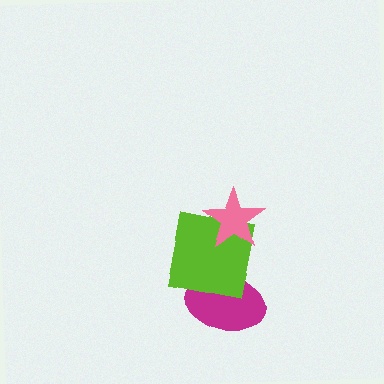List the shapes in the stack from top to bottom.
From top to bottom: the pink star, the lime square, the magenta ellipse.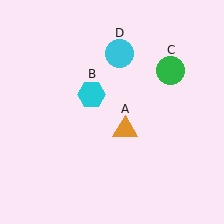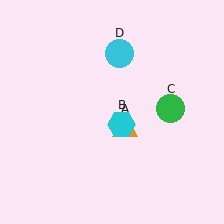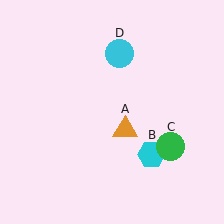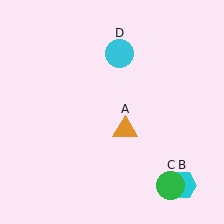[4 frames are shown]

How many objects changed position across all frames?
2 objects changed position: cyan hexagon (object B), green circle (object C).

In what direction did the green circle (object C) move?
The green circle (object C) moved down.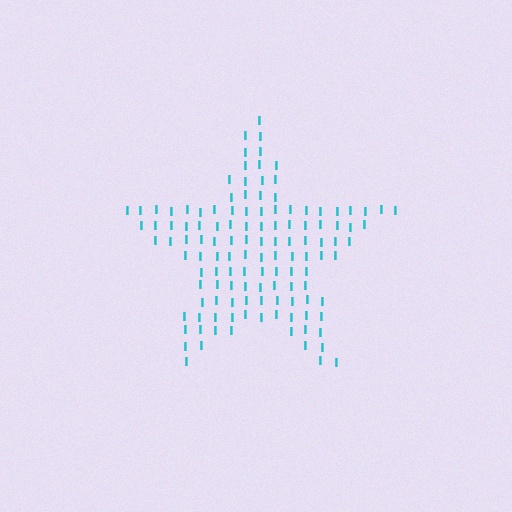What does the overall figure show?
The overall figure shows a star.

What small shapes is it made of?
It is made of small letter I's.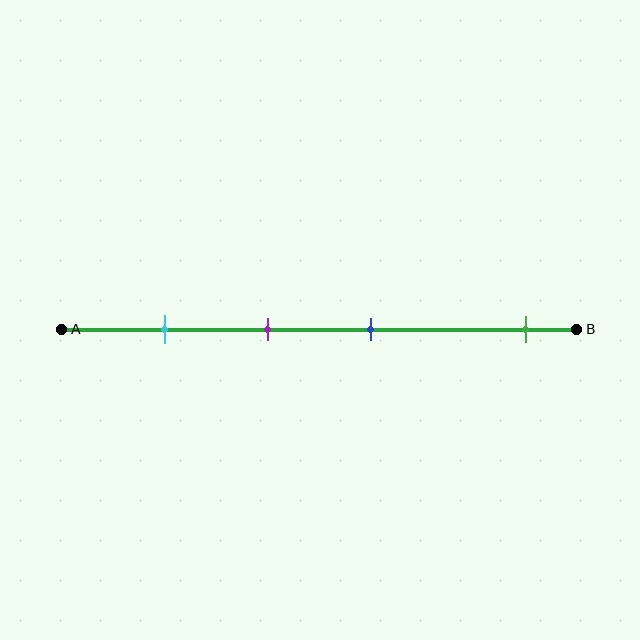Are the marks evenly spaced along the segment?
No, the marks are not evenly spaced.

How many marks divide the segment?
There are 4 marks dividing the segment.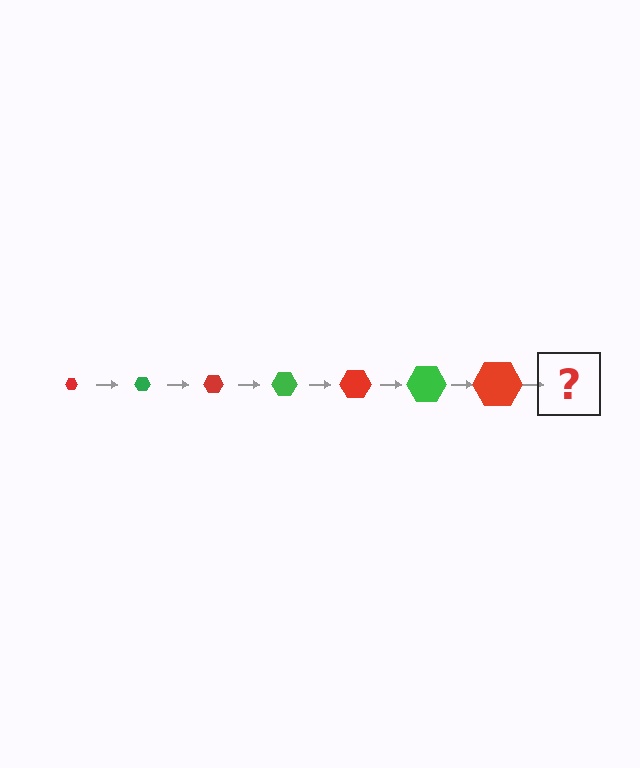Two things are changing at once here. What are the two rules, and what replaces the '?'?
The two rules are that the hexagon grows larger each step and the color cycles through red and green. The '?' should be a green hexagon, larger than the previous one.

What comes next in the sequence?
The next element should be a green hexagon, larger than the previous one.